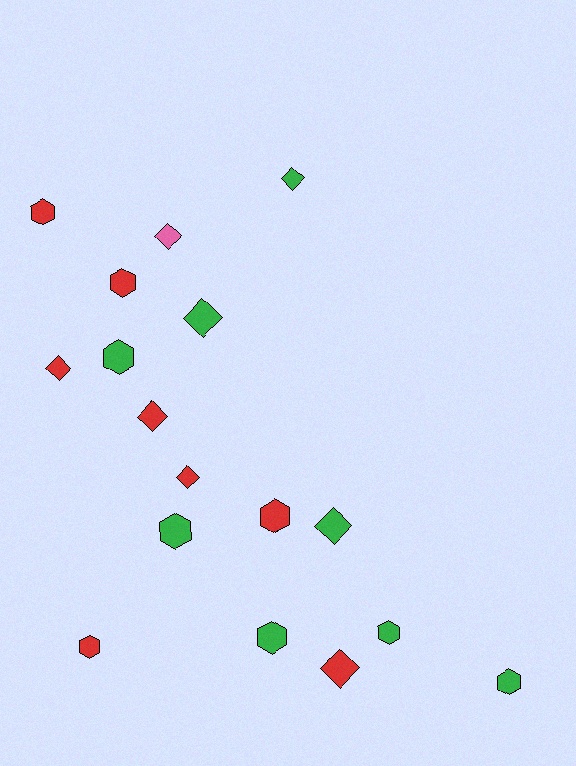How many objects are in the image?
There are 17 objects.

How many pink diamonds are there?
There is 1 pink diamond.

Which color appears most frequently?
Red, with 8 objects.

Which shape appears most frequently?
Hexagon, with 9 objects.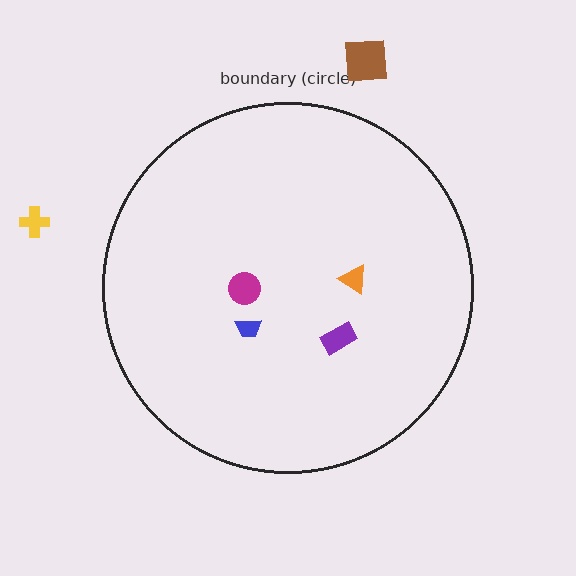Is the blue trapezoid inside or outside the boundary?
Inside.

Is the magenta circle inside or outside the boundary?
Inside.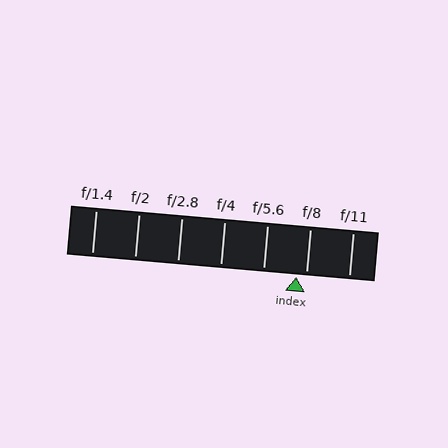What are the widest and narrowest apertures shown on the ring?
The widest aperture shown is f/1.4 and the narrowest is f/11.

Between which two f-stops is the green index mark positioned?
The index mark is between f/5.6 and f/8.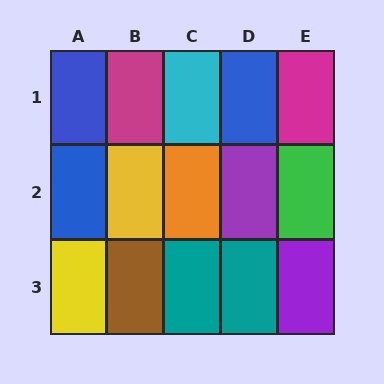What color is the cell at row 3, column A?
Yellow.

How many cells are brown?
1 cell is brown.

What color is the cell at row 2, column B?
Yellow.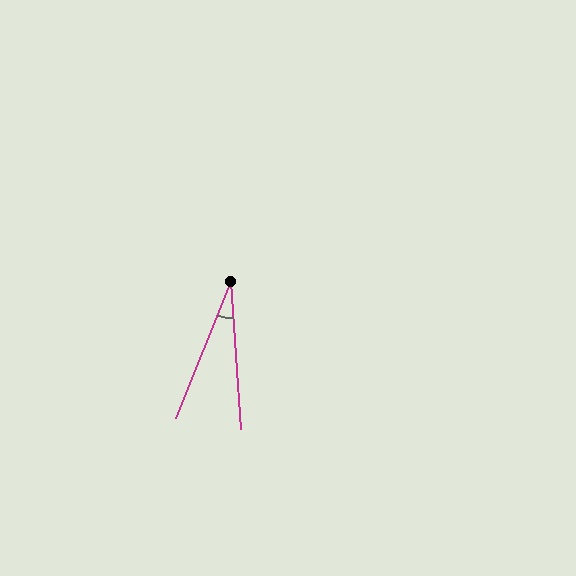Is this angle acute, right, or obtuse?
It is acute.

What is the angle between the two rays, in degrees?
Approximately 26 degrees.